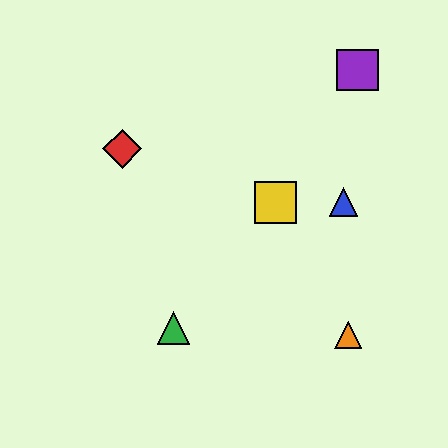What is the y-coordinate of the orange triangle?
The orange triangle is at y≈335.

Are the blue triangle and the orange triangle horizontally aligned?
No, the blue triangle is at y≈202 and the orange triangle is at y≈335.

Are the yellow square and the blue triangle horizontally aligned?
Yes, both are at y≈202.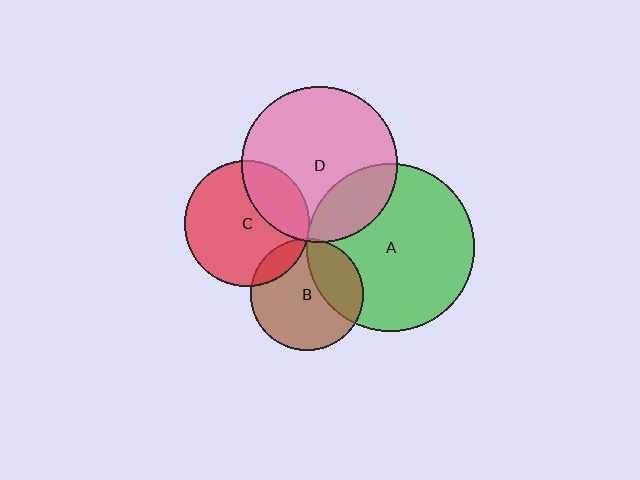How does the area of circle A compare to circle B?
Approximately 2.2 times.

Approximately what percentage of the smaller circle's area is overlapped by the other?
Approximately 5%.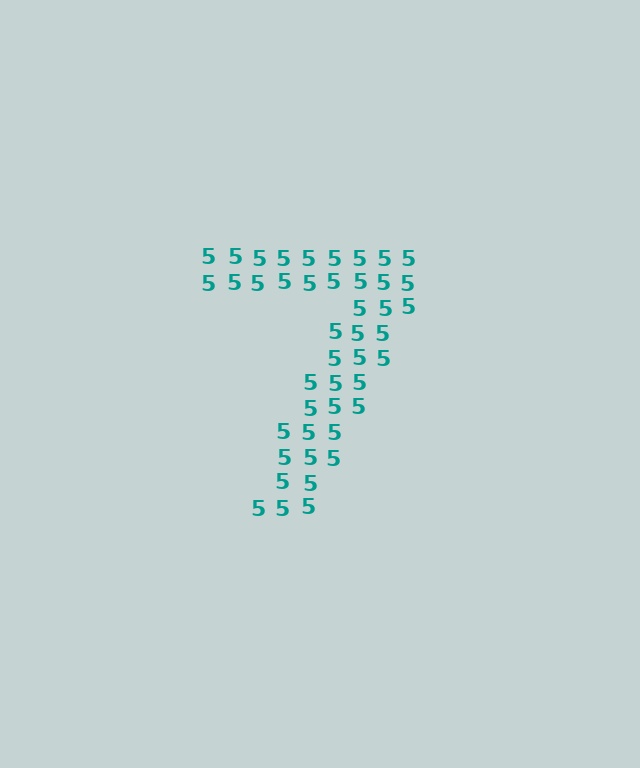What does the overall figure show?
The overall figure shows the digit 7.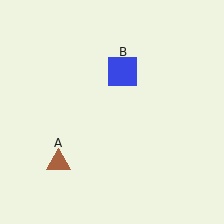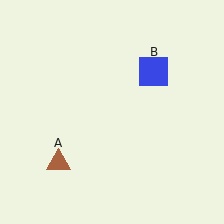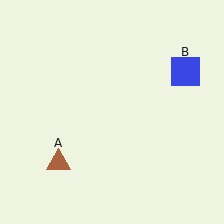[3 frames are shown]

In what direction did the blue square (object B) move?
The blue square (object B) moved right.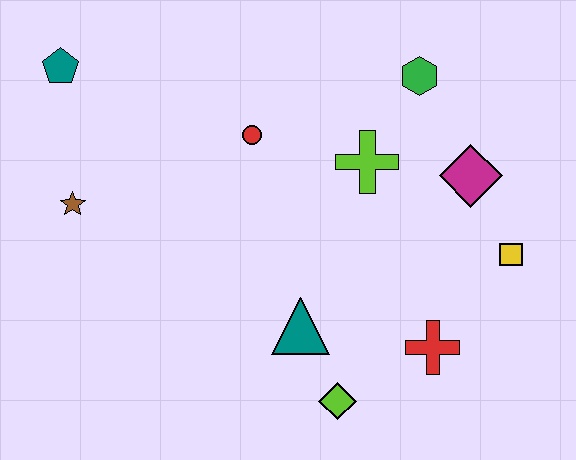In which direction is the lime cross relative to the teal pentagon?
The lime cross is to the right of the teal pentagon.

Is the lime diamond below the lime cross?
Yes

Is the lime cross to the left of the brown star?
No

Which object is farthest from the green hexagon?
The brown star is farthest from the green hexagon.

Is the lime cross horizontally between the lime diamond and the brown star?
No